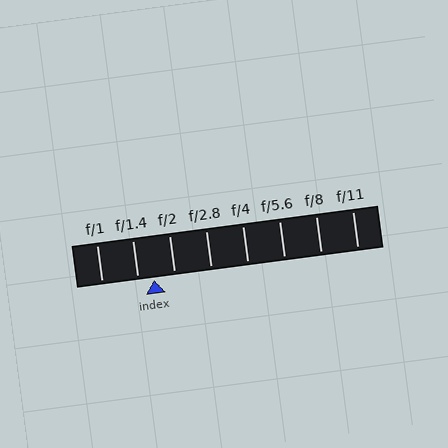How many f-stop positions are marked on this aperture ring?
There are 8 f-stop positions marked.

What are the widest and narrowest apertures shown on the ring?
The widest aperture shown is f/1 and the narrowest is f/11.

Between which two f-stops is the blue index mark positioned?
The index mark is between f/1.4 and f/2.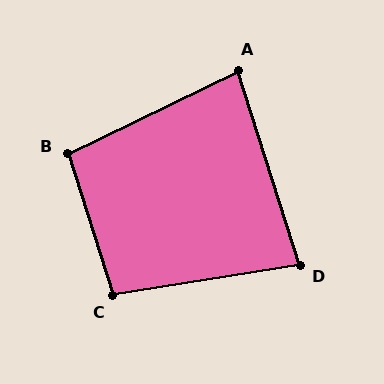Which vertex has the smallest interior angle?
A, at approximately 82 degrees.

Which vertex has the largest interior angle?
C, at approximately 98 degrees.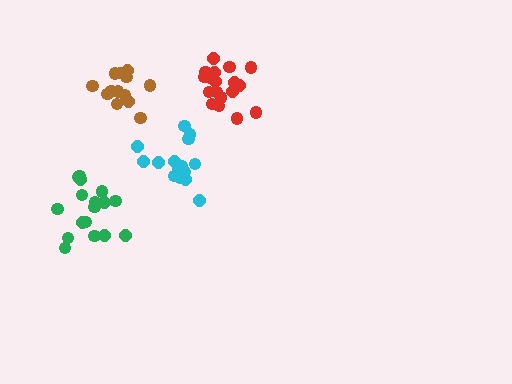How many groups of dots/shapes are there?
There are 4 groups.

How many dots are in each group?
Group 1: 16 dots, Group 2: 18 dots, Group 3: 17 dots, Group 4: 13 dots (64 total).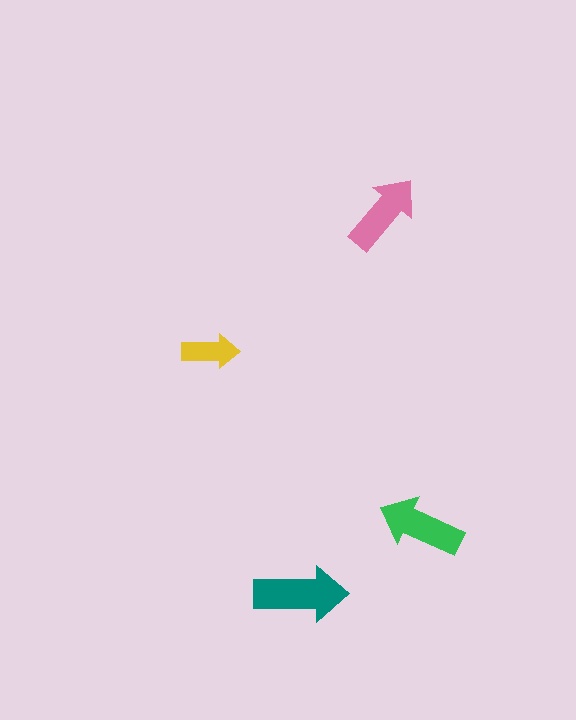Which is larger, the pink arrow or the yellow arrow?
The pink one.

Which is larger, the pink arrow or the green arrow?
The green one.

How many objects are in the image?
There are 4 objects in the image.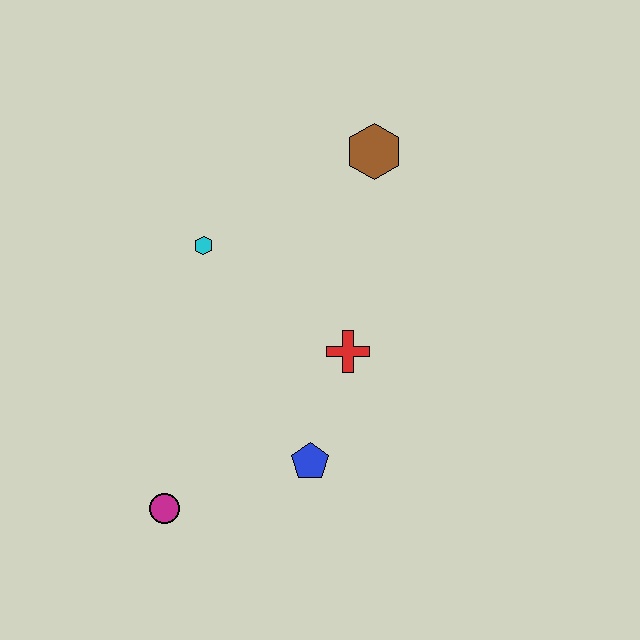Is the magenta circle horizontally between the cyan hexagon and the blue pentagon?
No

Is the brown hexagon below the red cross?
No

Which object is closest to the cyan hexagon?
The red cross is closest to the cyan hexagon.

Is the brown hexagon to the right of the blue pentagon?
Yes